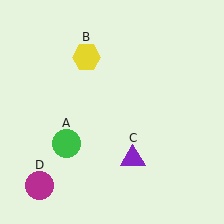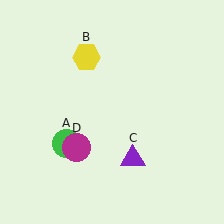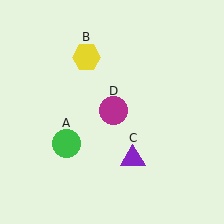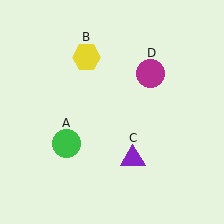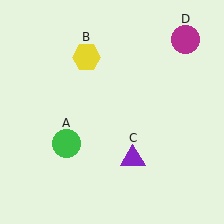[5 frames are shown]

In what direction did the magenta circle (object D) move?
The magenta circle (object D) moved up and to the right.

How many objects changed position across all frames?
1 object changed position: magenta circle (object D).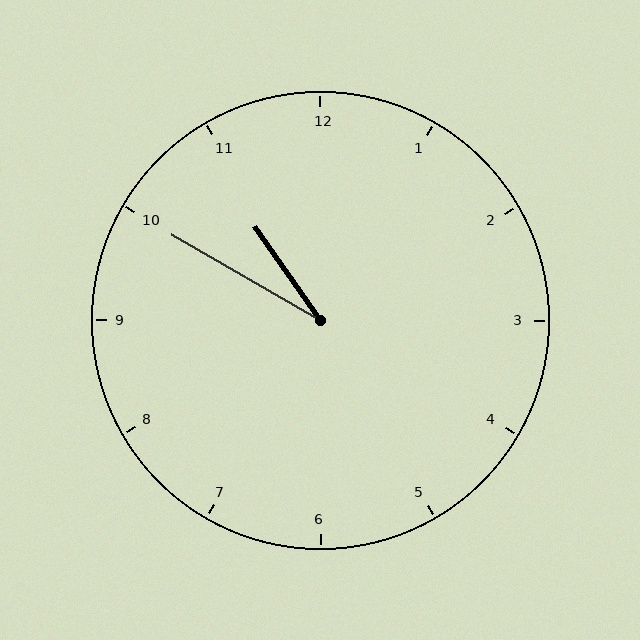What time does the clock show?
10:50.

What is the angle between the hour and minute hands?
Approximately 25 degrees.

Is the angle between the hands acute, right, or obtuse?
It is acute.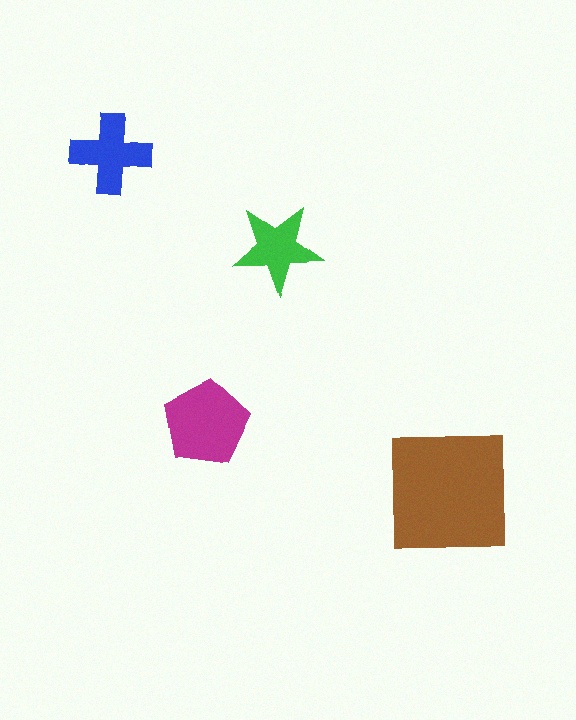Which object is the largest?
The brown square.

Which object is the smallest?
The green star.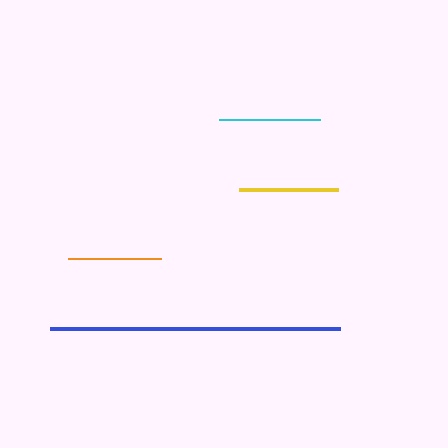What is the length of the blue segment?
The blue segment is approximately 290 pixels long.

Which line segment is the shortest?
The orange line is the shortest at approximately 93 pixels.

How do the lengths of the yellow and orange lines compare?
The yellow and orange lines are approximately the same length.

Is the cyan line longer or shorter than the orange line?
The cyan line is longer than the orange line.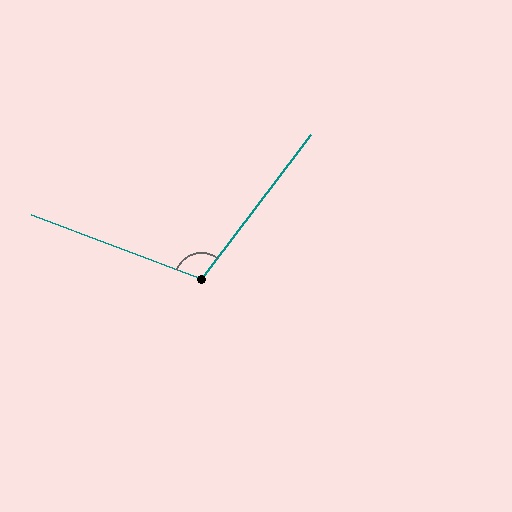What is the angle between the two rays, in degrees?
Approximately 107 degrees.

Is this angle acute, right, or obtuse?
It is obtuse.